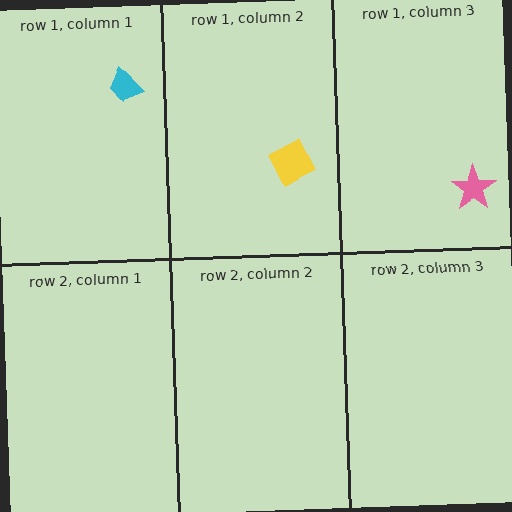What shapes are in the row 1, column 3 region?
The pink star.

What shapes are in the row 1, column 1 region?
The cyan trapezoid.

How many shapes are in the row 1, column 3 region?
1.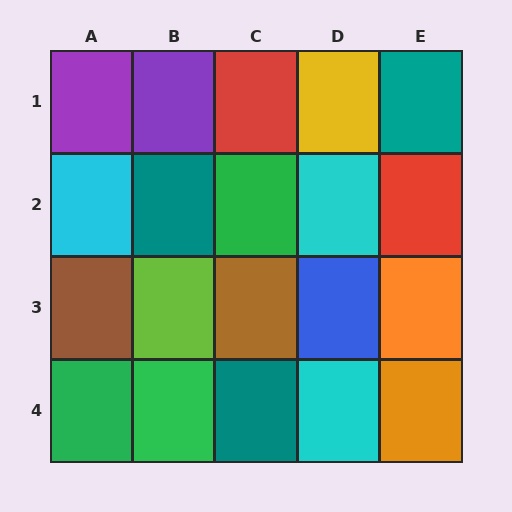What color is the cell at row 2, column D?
Cyan.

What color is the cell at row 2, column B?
Teal.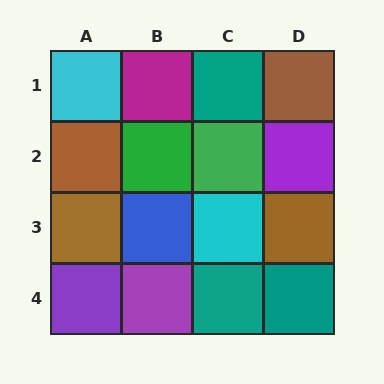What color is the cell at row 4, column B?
Purple.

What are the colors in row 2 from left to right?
Brown, green, green, purple.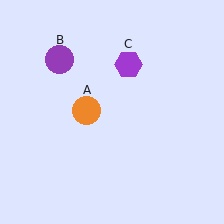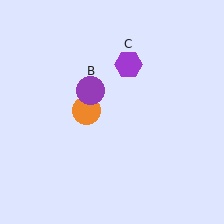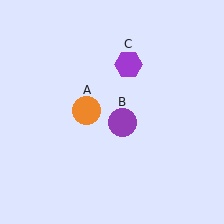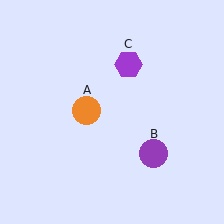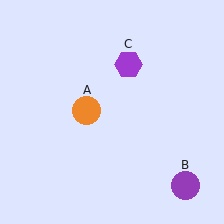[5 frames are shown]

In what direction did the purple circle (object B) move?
The purple circle (object B) moved down and to the right.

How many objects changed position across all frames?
1 object changed position: purple circle (object B).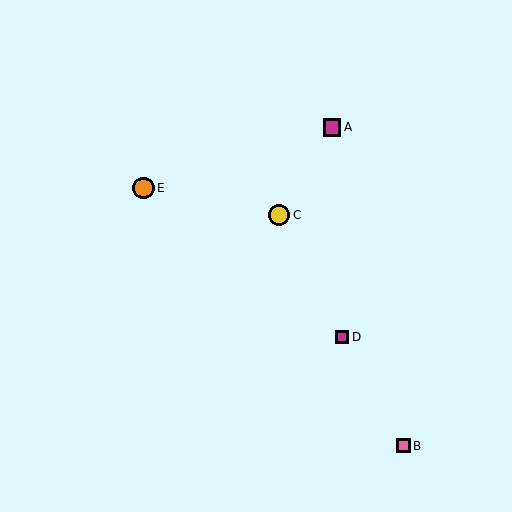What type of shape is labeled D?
Shape D is a magenta square.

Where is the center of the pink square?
The center of the pink square is at (403, 446).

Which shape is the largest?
The orange circle (labeled E) is the largest.